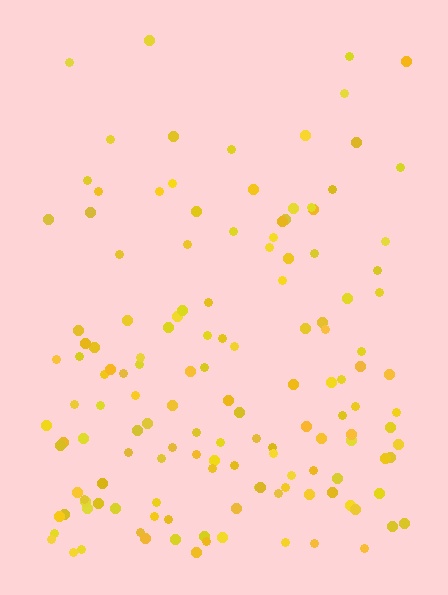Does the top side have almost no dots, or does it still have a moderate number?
Still a moderate number, just noticeably fewer than the bottom.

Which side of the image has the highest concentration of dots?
The bottom.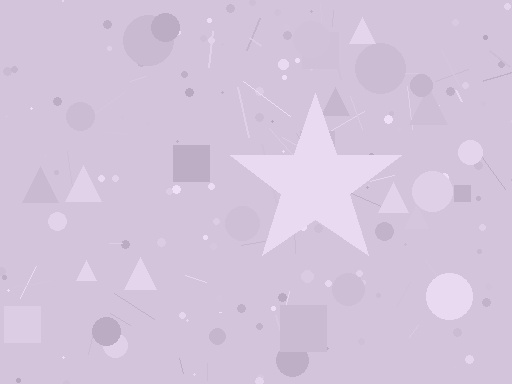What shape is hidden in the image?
A star is hidden in the image.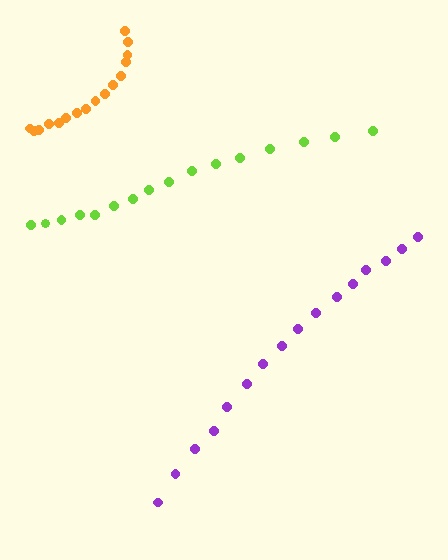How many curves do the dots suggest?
There are 3 distinct paths.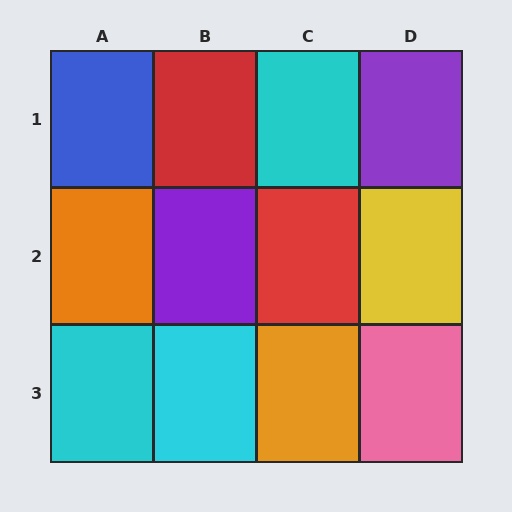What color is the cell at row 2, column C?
Red.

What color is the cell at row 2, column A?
Orange.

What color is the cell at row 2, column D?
Yellow.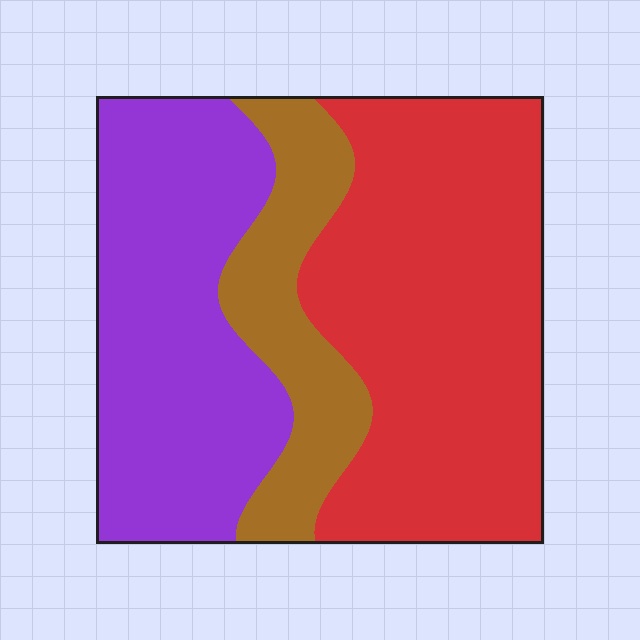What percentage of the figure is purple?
Purple covers about 35% of the figure.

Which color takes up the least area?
Brown, at roughly 20%.